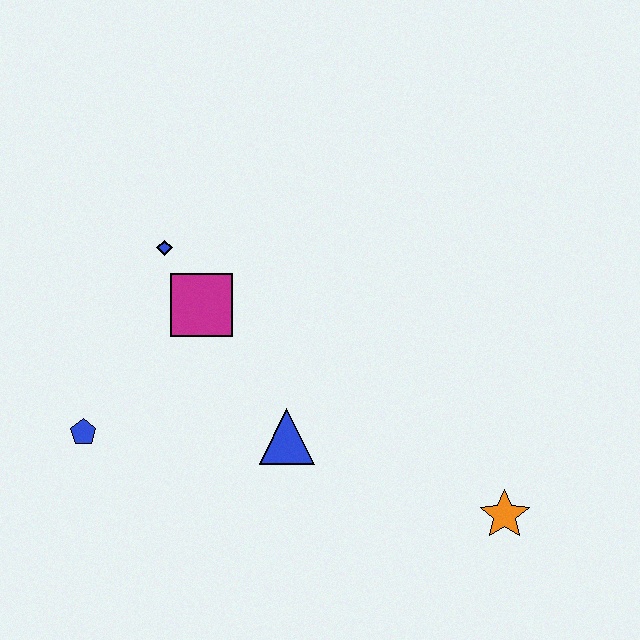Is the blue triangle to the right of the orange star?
No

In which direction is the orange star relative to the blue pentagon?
The orange star is to the right of the blue pentagon.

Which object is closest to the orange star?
The blue triangle is closest to the orange star.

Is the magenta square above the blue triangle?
Yes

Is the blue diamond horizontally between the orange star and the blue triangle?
No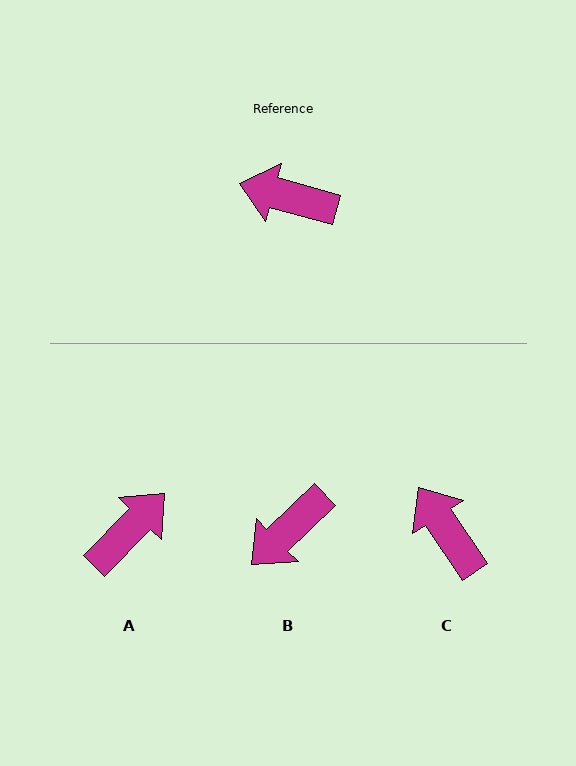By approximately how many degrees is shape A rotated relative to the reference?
Approximately 119 degrees clockwise.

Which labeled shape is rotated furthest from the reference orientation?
A, about 119 degrees away.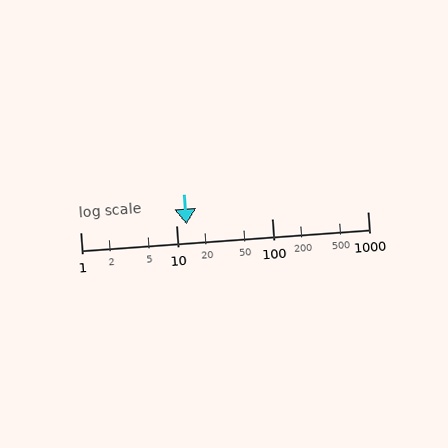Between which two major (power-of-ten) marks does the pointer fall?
The pointer is between 10 and 100.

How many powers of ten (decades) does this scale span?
The scale spans 3 decades, from 1 to 1000.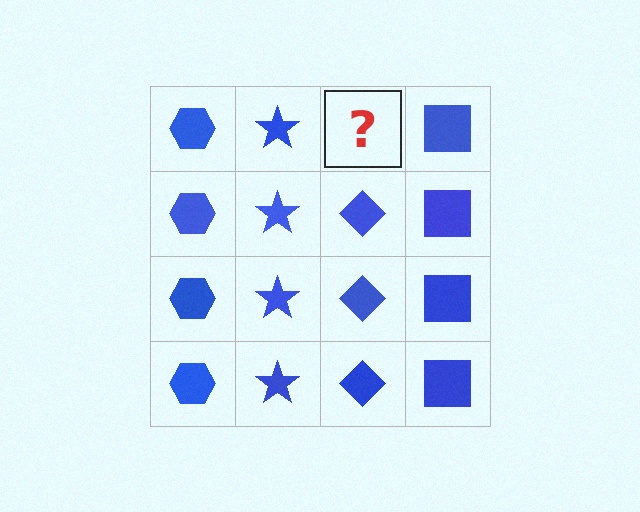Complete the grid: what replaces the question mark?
The question mark should be replaced with a blue diamond.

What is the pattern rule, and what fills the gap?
The rule is that each column has a consistent shape. The gap should be filled with a blue diamond.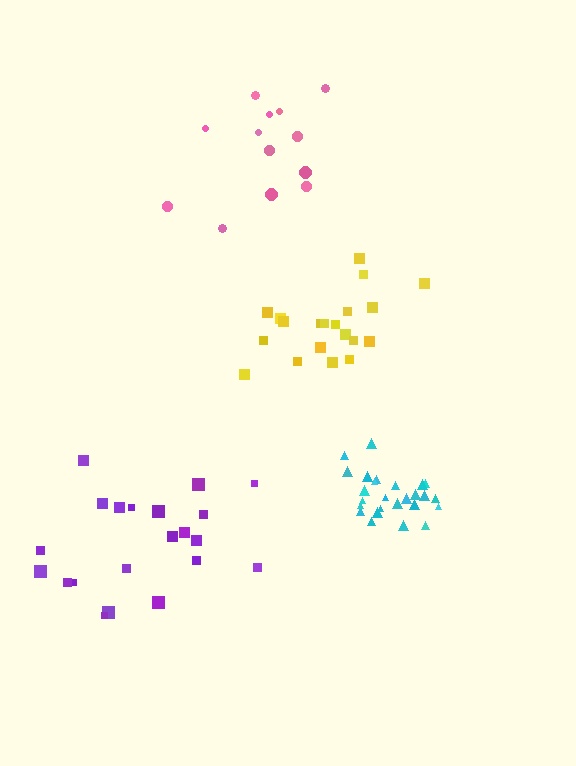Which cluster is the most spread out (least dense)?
Pink.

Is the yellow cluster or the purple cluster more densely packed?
Yellow.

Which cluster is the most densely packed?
Cyan.